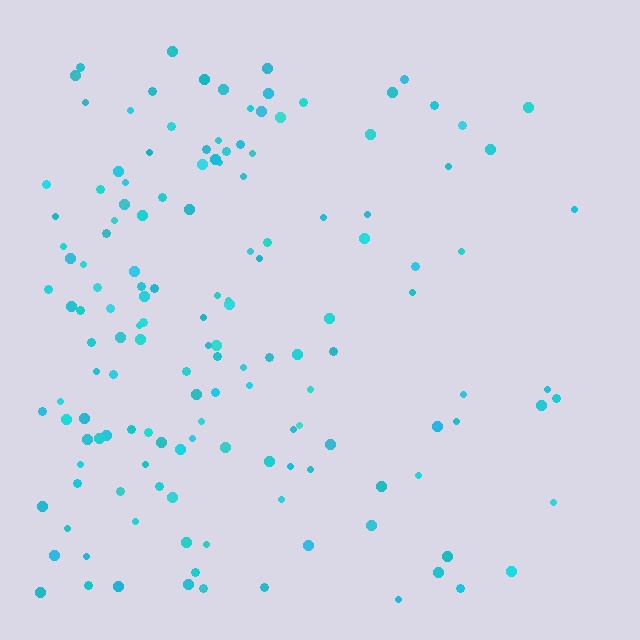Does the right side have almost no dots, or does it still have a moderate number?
Still a moderate number, just noticeably fewer than the left.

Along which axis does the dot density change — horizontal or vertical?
Horizontal.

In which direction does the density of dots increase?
From right to left, with the left side densest.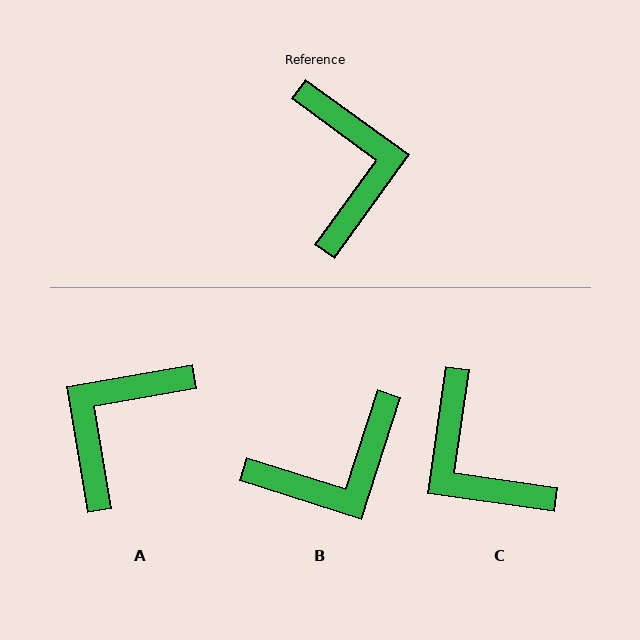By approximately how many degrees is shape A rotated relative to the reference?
Approximately 135 degrees counter-clockwise.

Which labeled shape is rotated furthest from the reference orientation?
C, about 152 degrees away.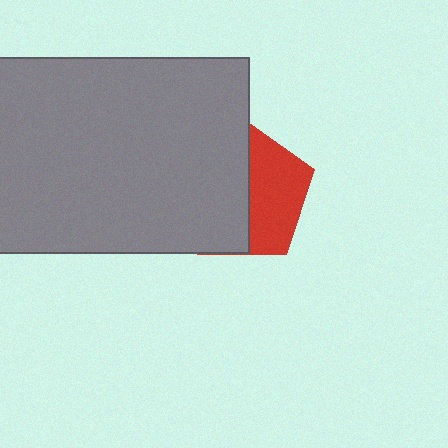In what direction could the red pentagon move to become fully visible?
The red pentagon could move right. That would shift it out from behind the gray rectangle entirely.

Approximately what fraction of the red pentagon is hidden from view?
Roughly 57% of the red pentagon is hidden behind the gray rectangle.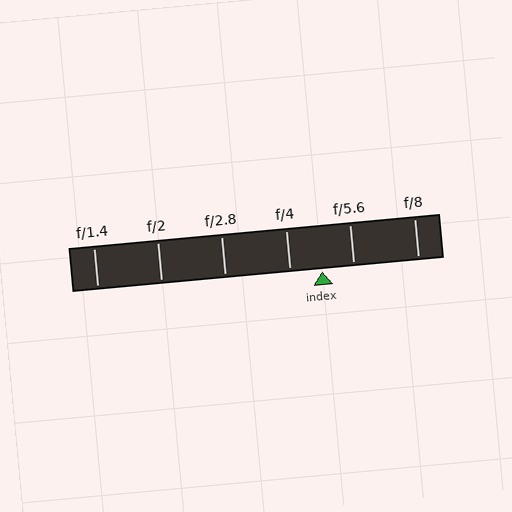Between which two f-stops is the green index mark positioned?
The index mark is between f/4 and f/5.6.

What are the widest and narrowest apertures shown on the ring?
The widest aperture shown is f/1.4 and the narrowest is f/8.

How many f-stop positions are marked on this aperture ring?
There are 6 f-stop positions marked.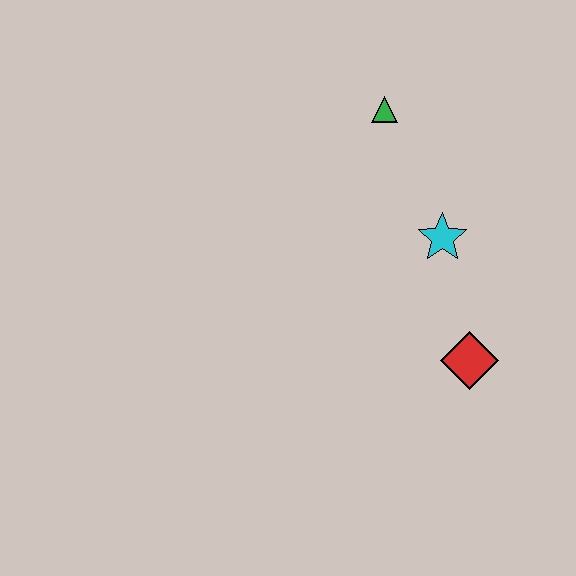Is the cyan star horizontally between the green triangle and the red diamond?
Yes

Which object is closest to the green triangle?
The cyan star is closest to the green triangle.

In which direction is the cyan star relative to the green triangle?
The cyan star is below the green triangle.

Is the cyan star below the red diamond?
No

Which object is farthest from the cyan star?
The green triangle is farthest from the cyan star.